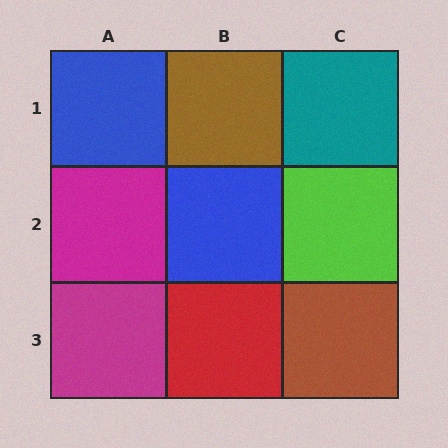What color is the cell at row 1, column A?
Blue.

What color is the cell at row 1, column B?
Brown.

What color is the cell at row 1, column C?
Teal.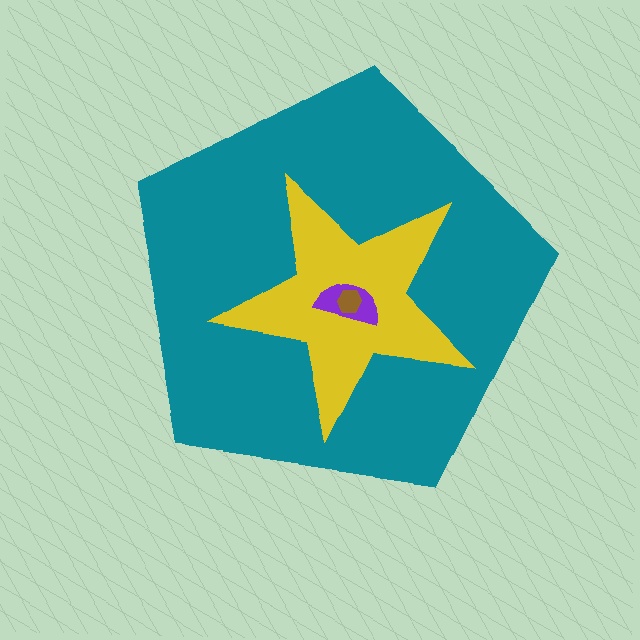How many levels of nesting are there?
4.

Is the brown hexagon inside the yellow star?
Yes.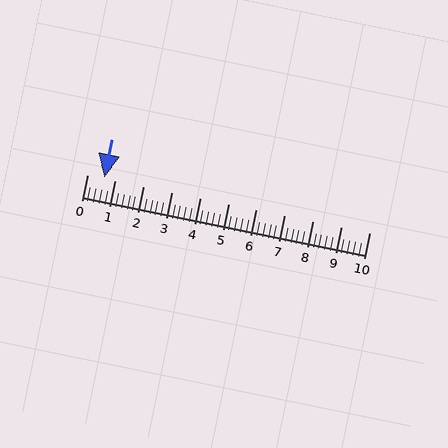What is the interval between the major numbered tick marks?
The major tick marks are spaced 1 units apart.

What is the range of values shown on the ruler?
The ruler shows values from 0 to 10.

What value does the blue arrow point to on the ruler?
The blue arrow points to approximately 0.6.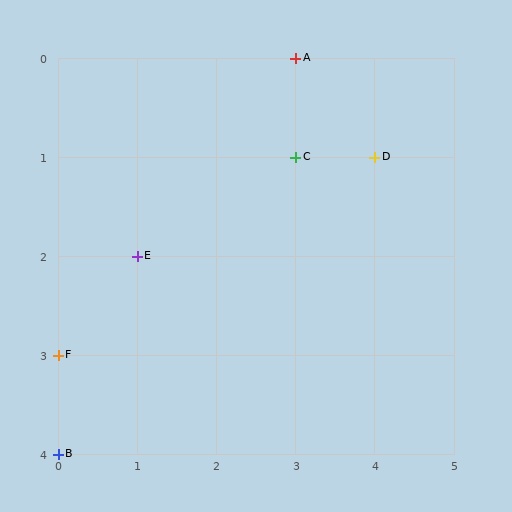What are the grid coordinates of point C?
Point C is at grid coordinates (3, 1).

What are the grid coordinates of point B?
Point B is at grid coordinates (0, 4).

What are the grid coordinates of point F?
Point F is at grid coordinates (0, 3).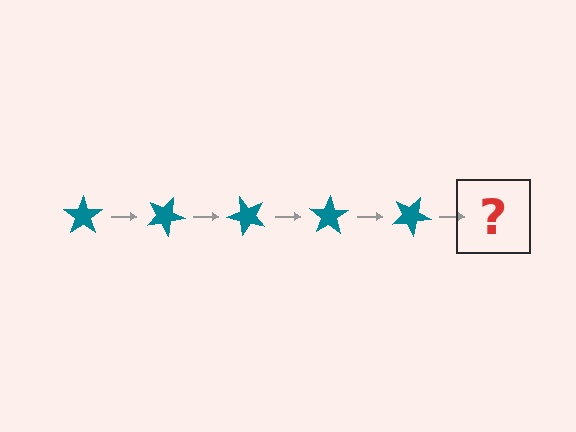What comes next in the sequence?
The next element should be a teal star rotated 125 degrees.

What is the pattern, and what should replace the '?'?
The pattern is that the star rotates 25 degrees each step. The '?' should be a teal star rotated 125 degrees.